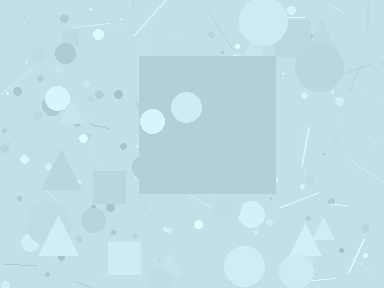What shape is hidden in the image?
A square is hidden in the image.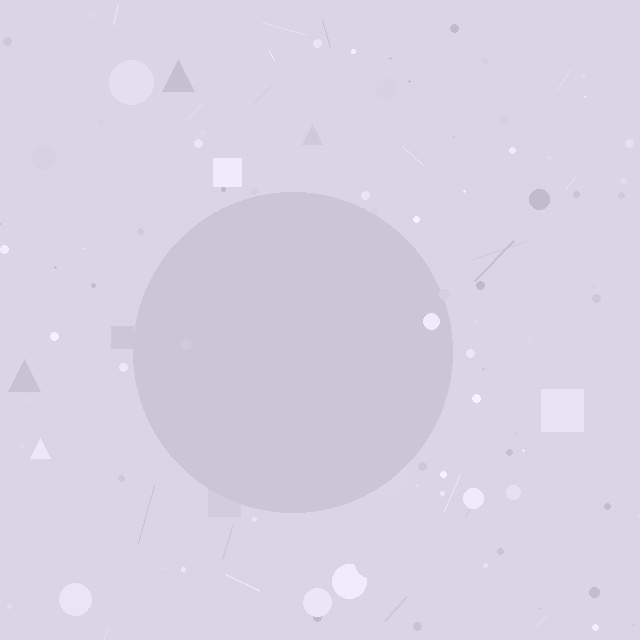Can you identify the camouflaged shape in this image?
The camouflaged shape is a circle.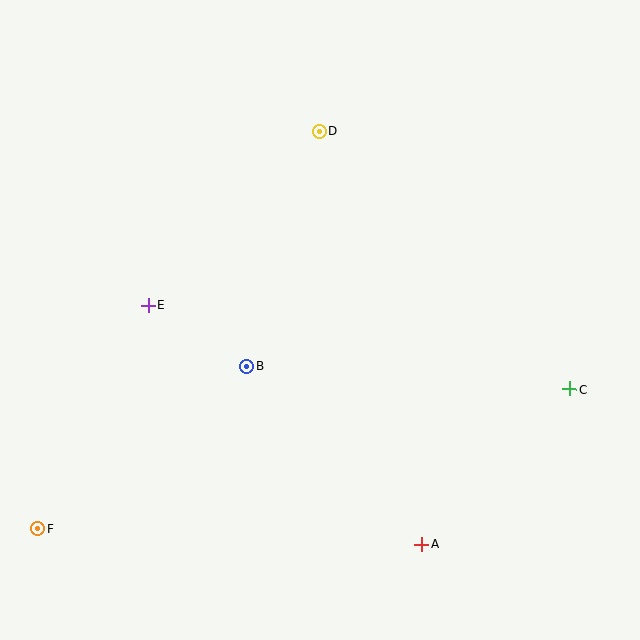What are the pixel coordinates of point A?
Point A is at (422, 544).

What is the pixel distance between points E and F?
The distance between E and F is 249 pixels.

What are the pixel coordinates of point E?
Point E is at (148, 305).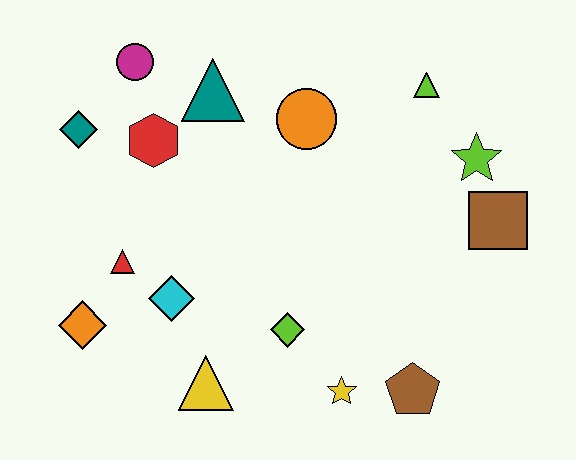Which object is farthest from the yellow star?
The magenta circle is farthest from the yellow star.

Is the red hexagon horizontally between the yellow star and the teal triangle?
No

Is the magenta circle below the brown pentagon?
No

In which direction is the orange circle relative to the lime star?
The orange circle is to the left of the lime star.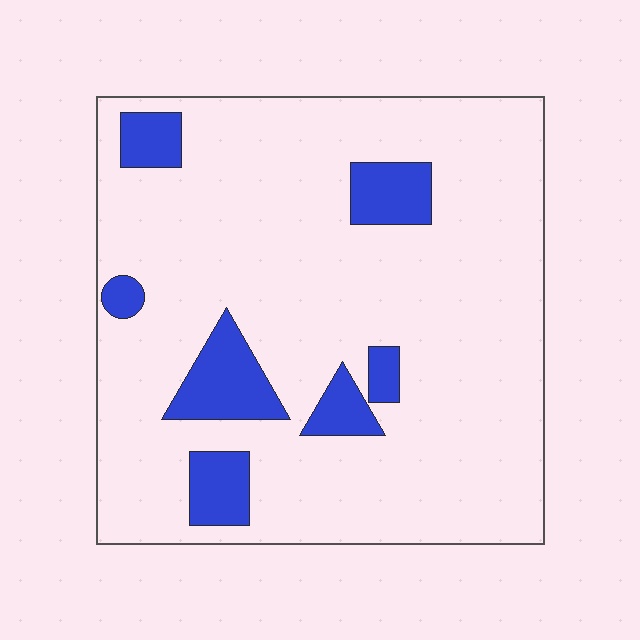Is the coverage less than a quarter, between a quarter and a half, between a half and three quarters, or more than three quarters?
Less than a quarter.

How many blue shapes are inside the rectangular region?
7.